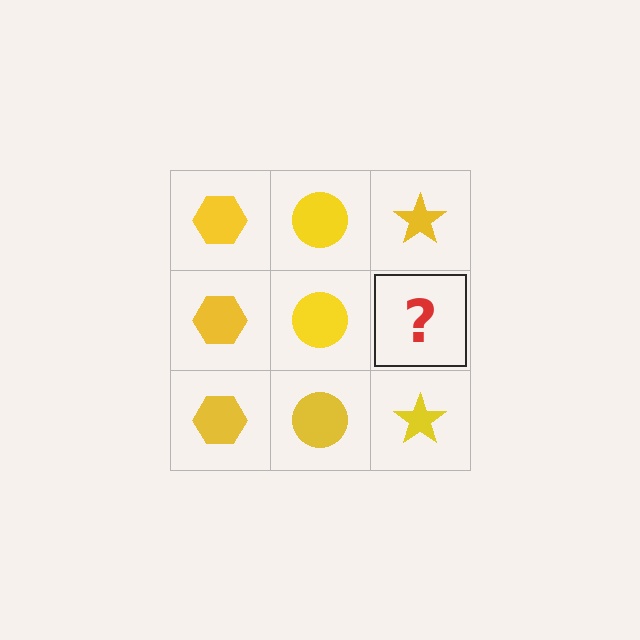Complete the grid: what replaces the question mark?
The question mark should be replaced with a yellow star.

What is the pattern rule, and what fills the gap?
The rule is that each column has a consistent shape. The gap should be filled with a yellow star.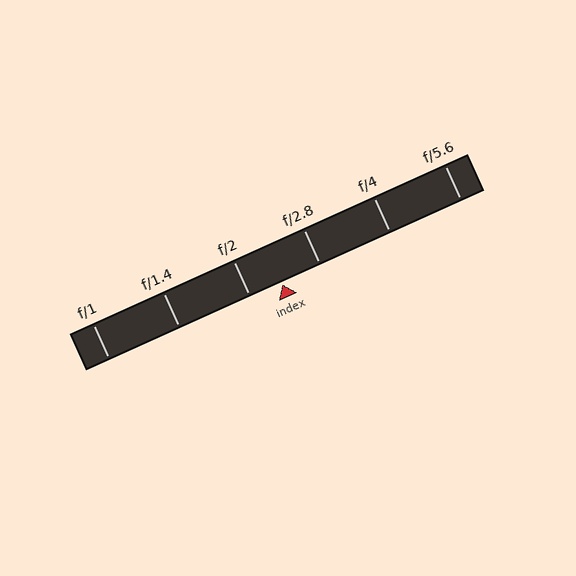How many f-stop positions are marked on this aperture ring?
There are 6 f-stop positions marked.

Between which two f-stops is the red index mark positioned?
The index mark is between f/2 and f/2.8.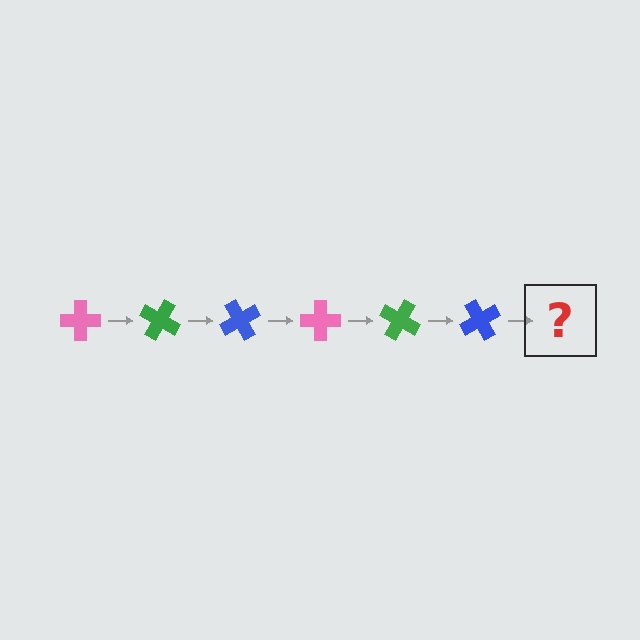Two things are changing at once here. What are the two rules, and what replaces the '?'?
The two rules are that it rotates 30 degrees each step and the color cycles through pink, green, and blue. The '?' should be a pink cross, rotated 180 degrees from the start.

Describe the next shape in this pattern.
It should be a pink cross, rotated 180 degrees from the start.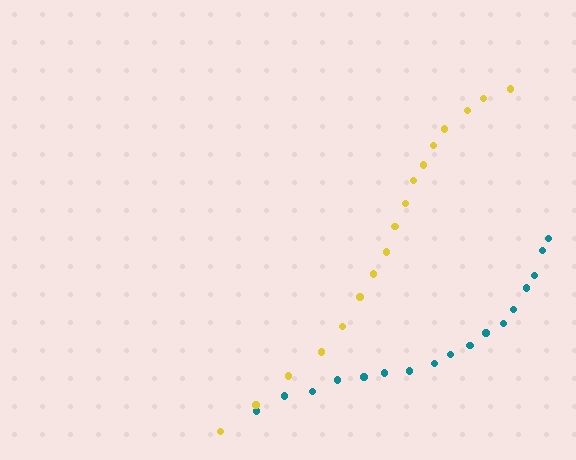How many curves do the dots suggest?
There are 2 distinct paths.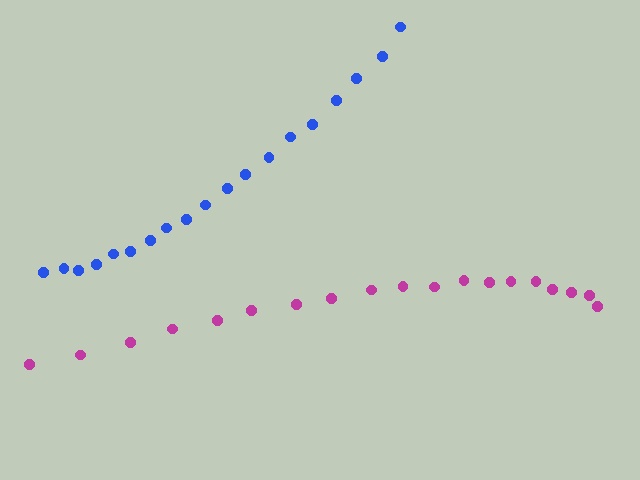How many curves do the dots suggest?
There are 2 distinct paths.